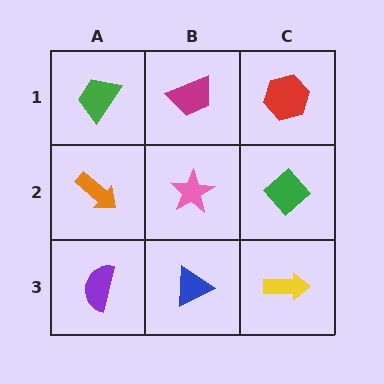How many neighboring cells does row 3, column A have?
2.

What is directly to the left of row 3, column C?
A blue triangle.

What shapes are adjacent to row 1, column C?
A green diamond (row 2, column C), a magenta trapezoid (row 1, column B).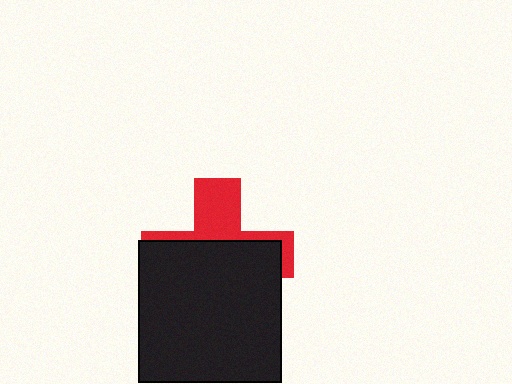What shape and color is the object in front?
The object in front is a black square.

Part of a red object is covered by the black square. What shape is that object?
It is a cross.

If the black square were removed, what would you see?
You would see the complete red cross.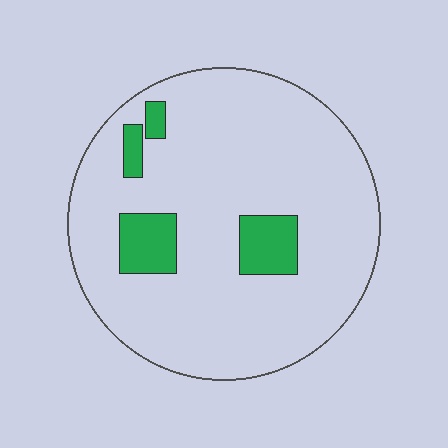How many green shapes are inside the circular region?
4.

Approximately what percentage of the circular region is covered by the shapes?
Approximately 10%.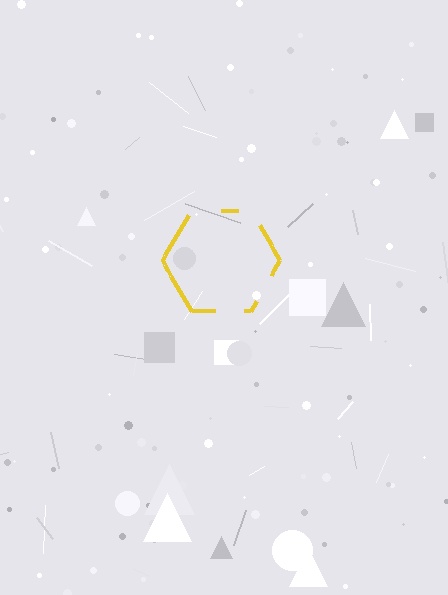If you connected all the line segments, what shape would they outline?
They would outline a hexagon.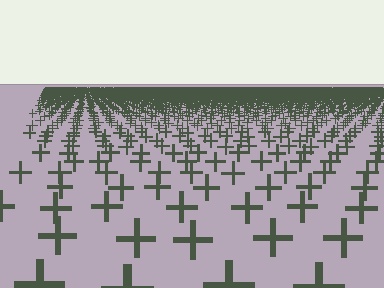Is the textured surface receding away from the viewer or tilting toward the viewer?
The surface is receding away from the viewer. Texture elements get smaller and denser toward the top.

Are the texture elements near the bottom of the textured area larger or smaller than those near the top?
Larger. Near the bottom, elements are closer to the viewer and appear at a bigger on-screen size.